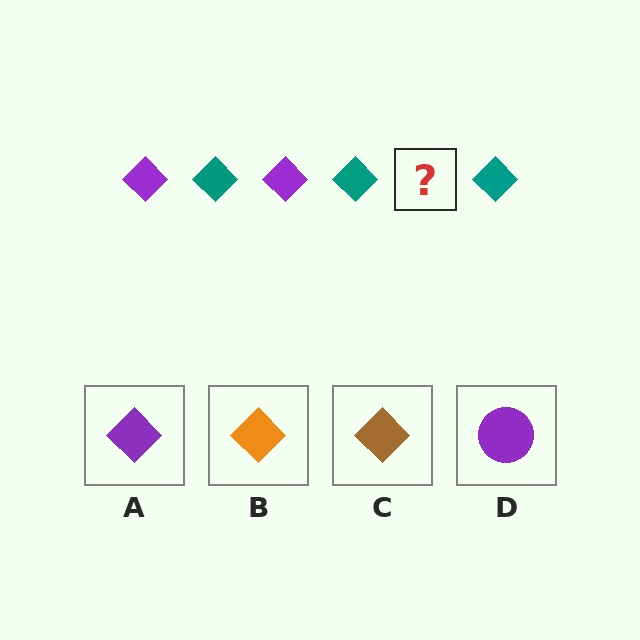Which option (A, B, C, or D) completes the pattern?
A.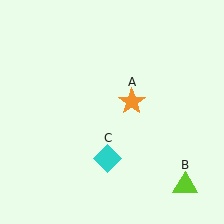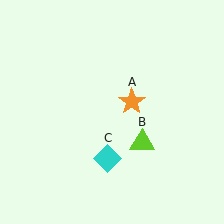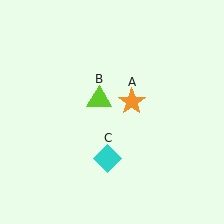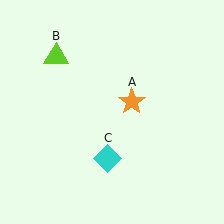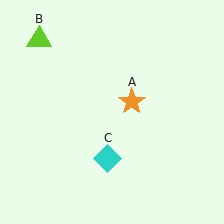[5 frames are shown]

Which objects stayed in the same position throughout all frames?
Orange star (object A) and cyan diamond (object C) remained stationary.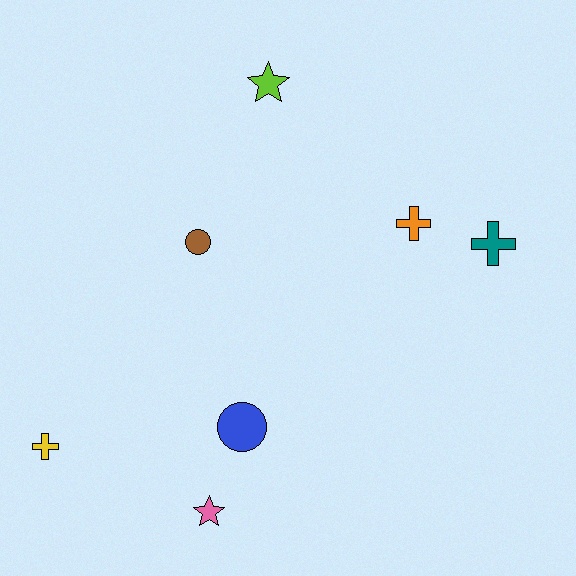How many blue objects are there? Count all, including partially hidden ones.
There is 1 blue object.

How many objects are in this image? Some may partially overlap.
There are 7 objects.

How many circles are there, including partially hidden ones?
There are 2 circles.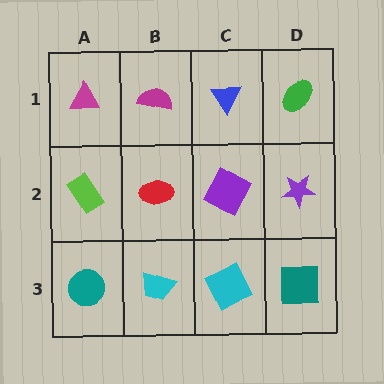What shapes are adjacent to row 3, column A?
A lime rectangle (row 2, column A), a cyan trapezoid (row 3, column B).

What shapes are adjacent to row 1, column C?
A purple square (row 2, column C), a magenta semicircle (row 1, column B), a green ellipse (row 1, column D).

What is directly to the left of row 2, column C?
A red ellipse.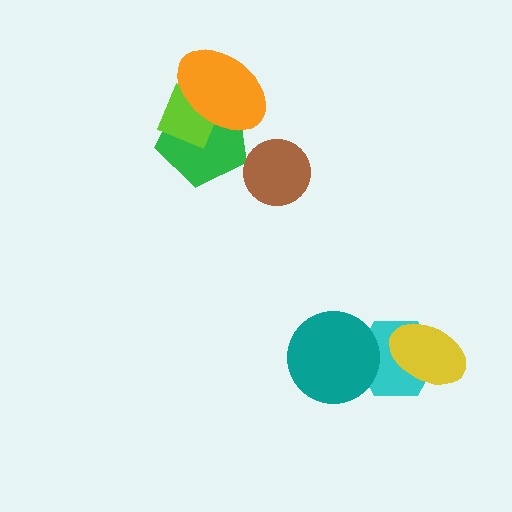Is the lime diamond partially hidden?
Yes, it is partially covered by another shape.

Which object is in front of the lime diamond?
The orange ellipse is in front of the lime diamond.